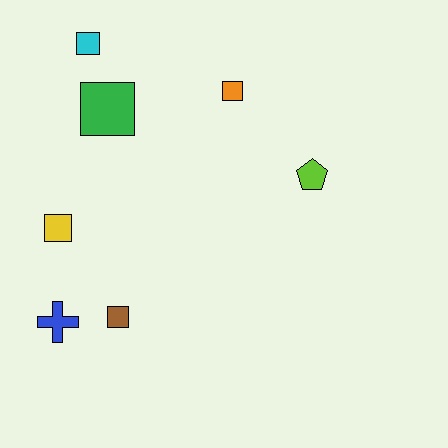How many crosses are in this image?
There is 1 cross.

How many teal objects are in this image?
There are no teal objects.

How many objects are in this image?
There are 7 objects.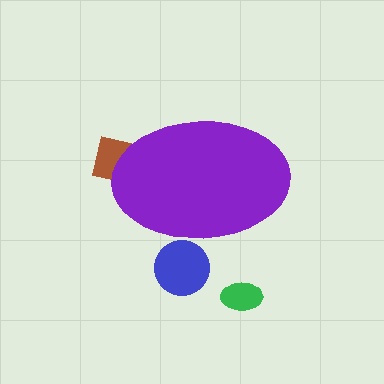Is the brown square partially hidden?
Yes, the brown square is partially hidden behind the purple ellipse.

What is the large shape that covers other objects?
A purple ellipse.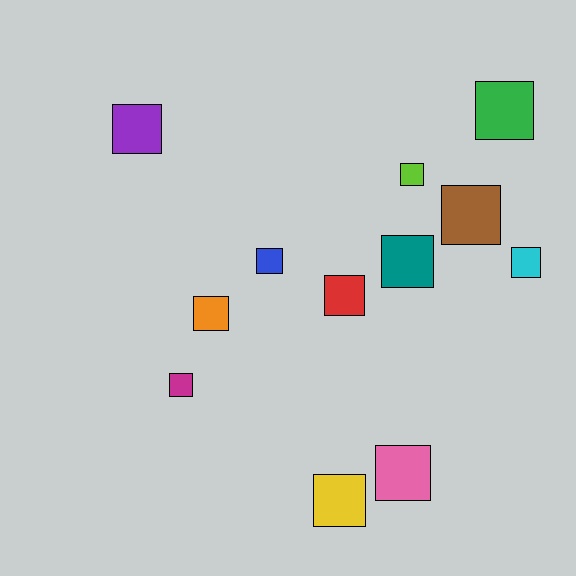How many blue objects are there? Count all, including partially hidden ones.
There is 1 blue object.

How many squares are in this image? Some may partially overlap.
There are 12 squares.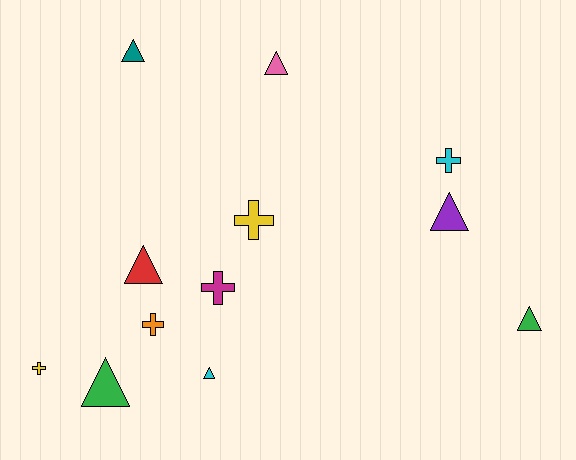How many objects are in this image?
There are 12 objects.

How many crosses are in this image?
There are 5 crosses.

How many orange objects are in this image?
There is 1 orange object.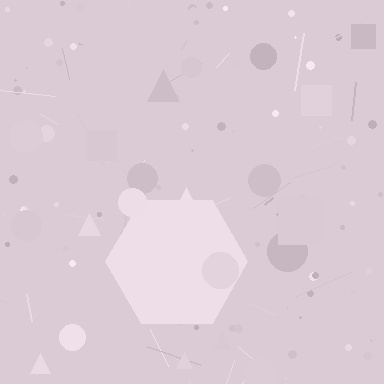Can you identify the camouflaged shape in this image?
The camouflaged shape is a hexagon.